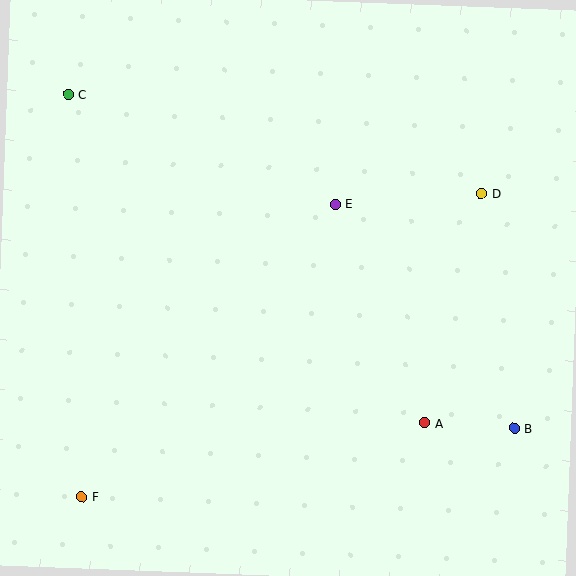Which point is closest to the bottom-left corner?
Point F is closest to the bottom-left corner.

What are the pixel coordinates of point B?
Point B is at (514, 428).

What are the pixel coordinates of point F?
Point F is at (82, 497).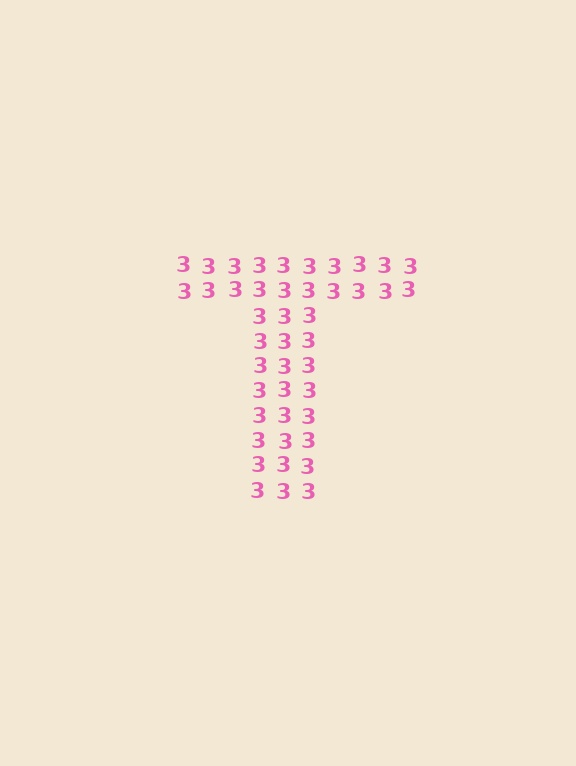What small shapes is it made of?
It is made of small digit 3's.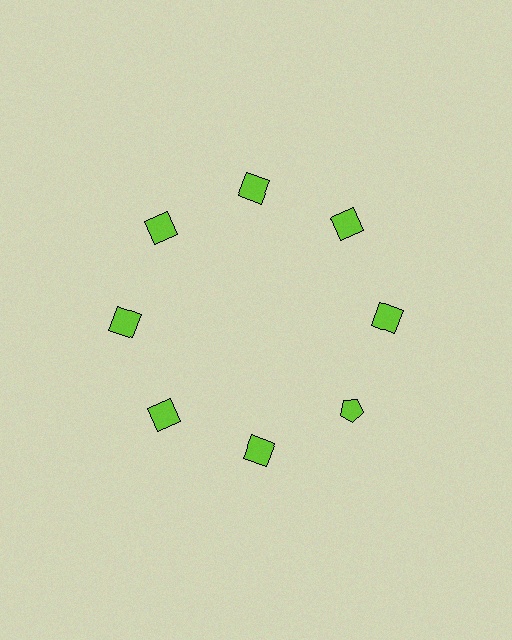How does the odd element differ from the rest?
It has a different shape: pentagon instead of square.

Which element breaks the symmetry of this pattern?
The lime pentagon at roughly the 4 o'clock position breaks the symmetry. All other shapes are lime squares.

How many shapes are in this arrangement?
There are 8 shapes arranged in a ring pattern.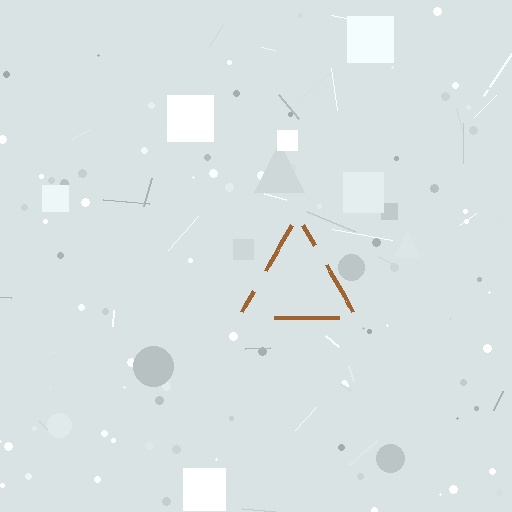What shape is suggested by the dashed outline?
The dashed outline suggests a triangle.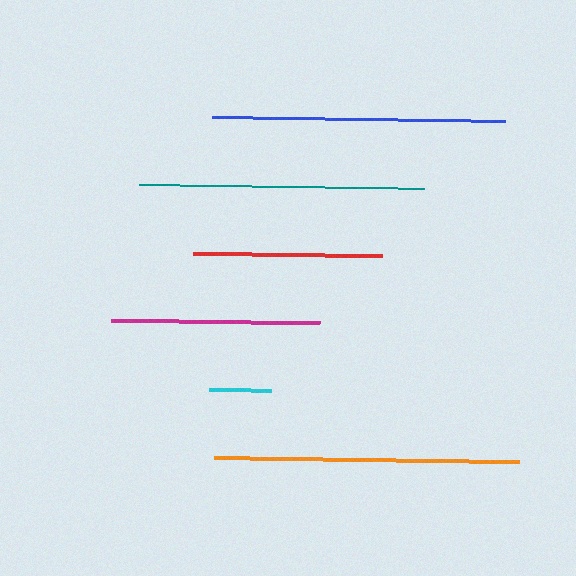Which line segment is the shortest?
The cyan line is the shortest at approximately 62 pixels.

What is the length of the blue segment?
The blue segment is approximately 294 pixels long.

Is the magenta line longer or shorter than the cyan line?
The magenta line is longer than the cyan line.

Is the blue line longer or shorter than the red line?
The blue line is longer than the red line.